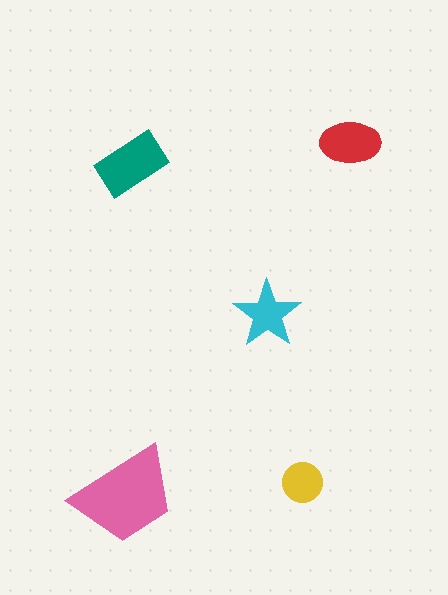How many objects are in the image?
There are 5 objects in the image.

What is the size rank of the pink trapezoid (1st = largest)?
1st.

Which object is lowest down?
The pink trapezoid is bottommost.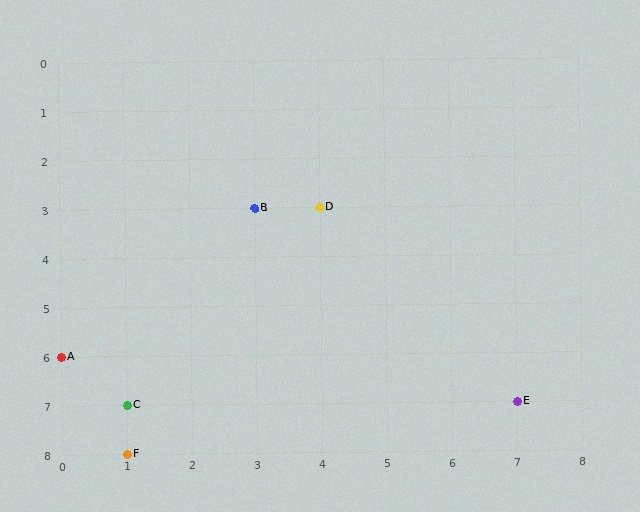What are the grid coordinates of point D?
Point D is at grid coordinates (4, 3).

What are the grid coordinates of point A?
Point A is at grid coordinates (0, 6).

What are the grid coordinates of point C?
Point C is at grid coordinates (1, 7).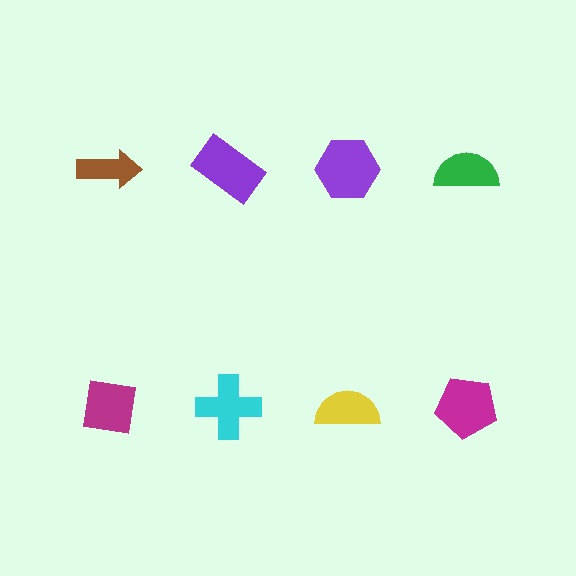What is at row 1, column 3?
A purple hexagon.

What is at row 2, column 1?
A magenta square.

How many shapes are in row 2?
4 shapes.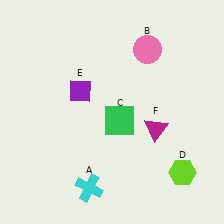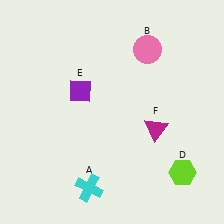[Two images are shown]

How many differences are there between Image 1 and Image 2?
There is 1 difference between the two images.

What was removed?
The green square (C) was removed in Image 2.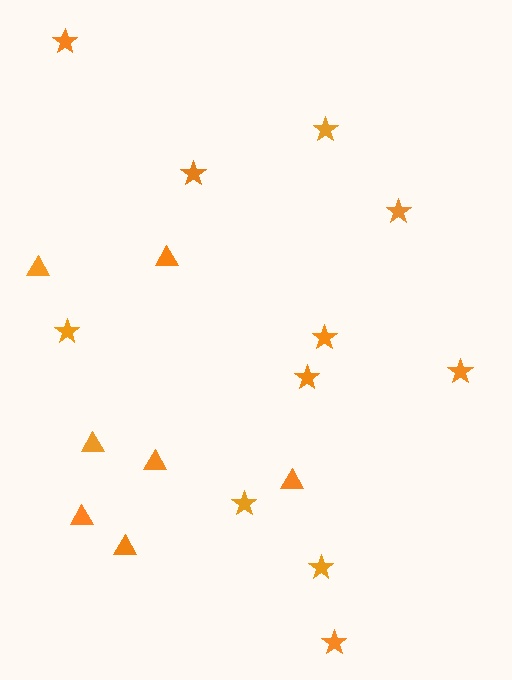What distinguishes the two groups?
There are 2 groups: one group of stars (11) and one group of triangles (7).